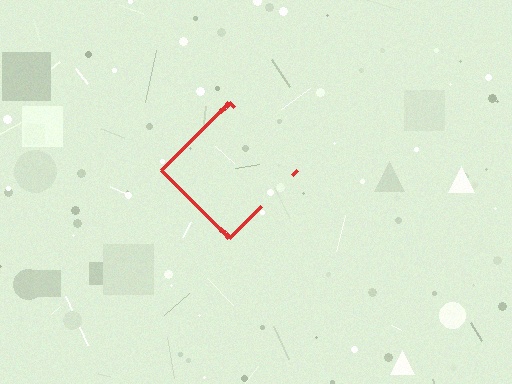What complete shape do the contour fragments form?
The contour fragments form a diamond.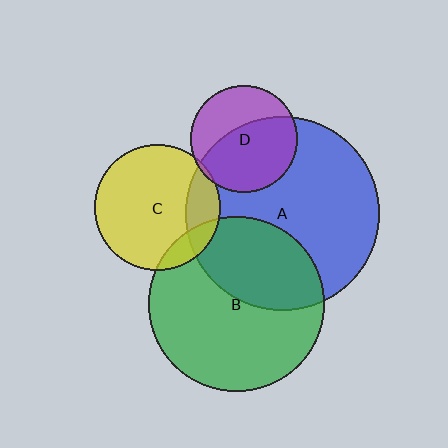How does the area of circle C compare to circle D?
Approximately 1.4 times.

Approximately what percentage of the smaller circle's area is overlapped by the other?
Approximately 20%.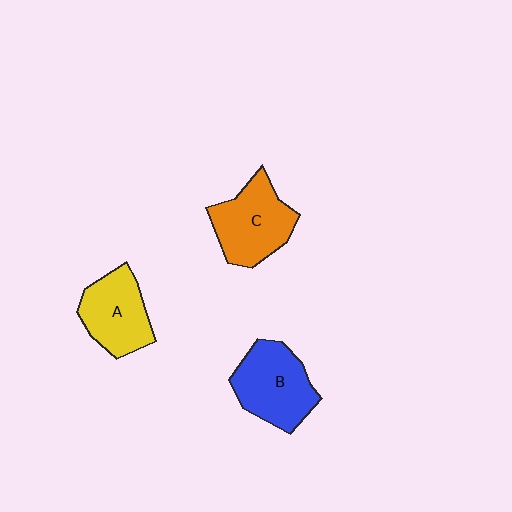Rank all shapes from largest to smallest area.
From largest to smallest: B (blue), C (orange), A (yellow).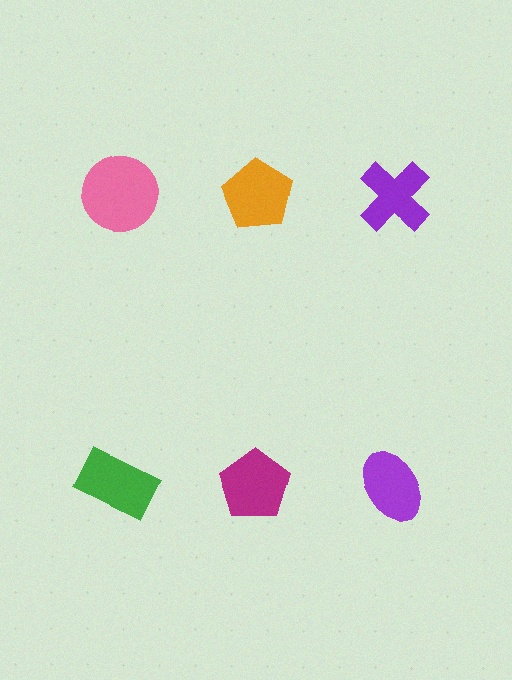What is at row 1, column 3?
A purple cross.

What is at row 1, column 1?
A pink circle.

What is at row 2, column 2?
A magenta pentagon.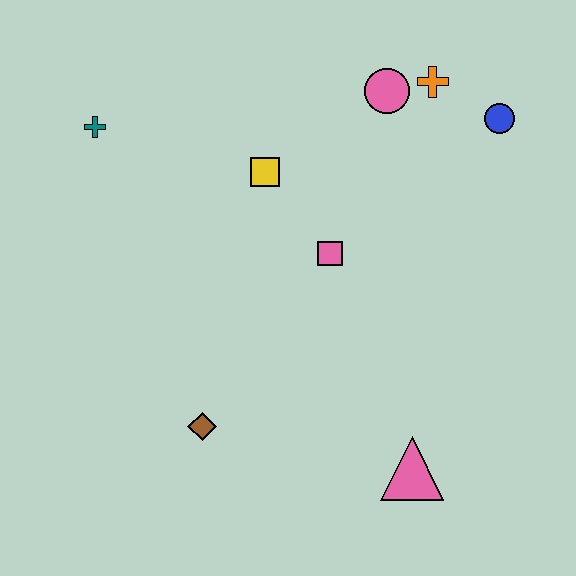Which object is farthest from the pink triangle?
The teal cross is farthest from the pink triangle.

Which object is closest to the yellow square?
The pink square is closest to the yellow square.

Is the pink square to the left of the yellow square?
No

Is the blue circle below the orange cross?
Yes